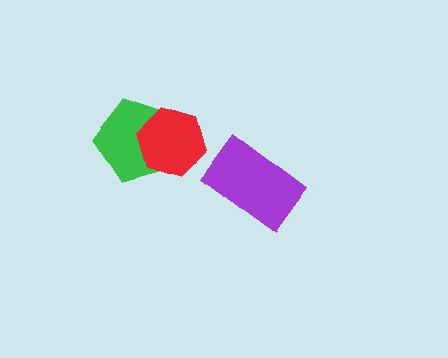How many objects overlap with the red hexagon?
1 object overlaps with the red hexagon.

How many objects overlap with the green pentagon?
1 object overlaps with the green pentagon.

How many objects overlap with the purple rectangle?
0 objects overlap with the purple rectangle.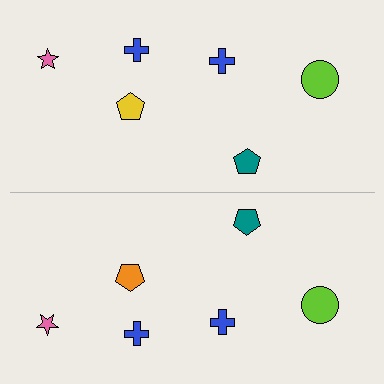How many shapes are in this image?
There are 12 shapes in this image.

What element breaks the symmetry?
The orange pentagon on the bottom side breaks the symmetry — its mirror counterpart is yellow.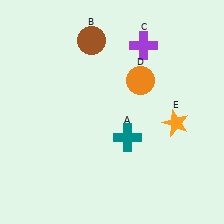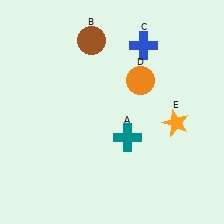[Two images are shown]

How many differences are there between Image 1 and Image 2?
There is 1 difference between the two images.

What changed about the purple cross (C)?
In Image 1, C is purple. In Image 2, it changed to blue.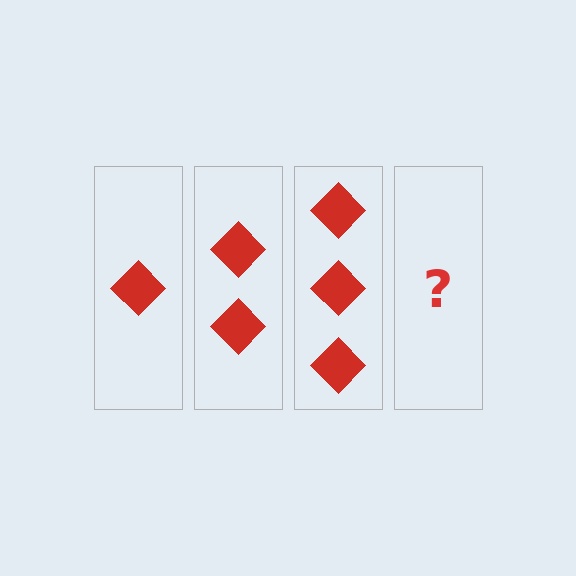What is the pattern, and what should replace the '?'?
The pattern is that each step adds one more diamond. The '?' should be 4 diamonds.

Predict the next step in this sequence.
The next step is 4 diamonds.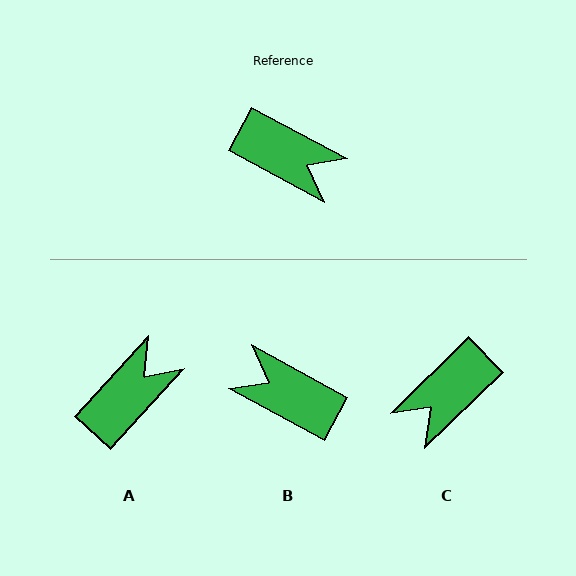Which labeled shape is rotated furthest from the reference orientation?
B, about 179 degrees away.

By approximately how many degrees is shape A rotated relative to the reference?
Approximately 76 degrees counter-clockwise.